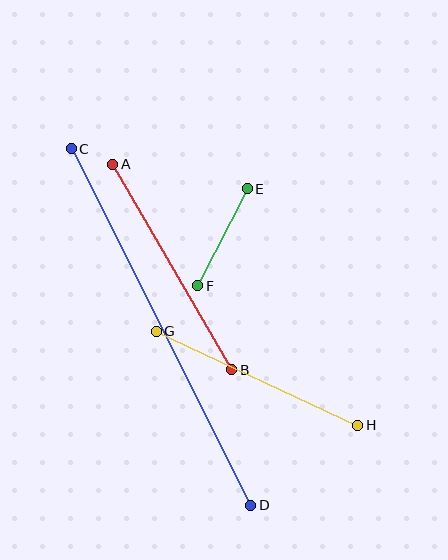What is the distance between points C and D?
The distance is approximately 399 pixels.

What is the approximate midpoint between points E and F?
The midpoint is at approximately (223, 237) pixels.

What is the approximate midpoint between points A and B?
The midpoint is at approximately (172, 267) pixels.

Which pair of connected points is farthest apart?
Points C and D are farthest apart.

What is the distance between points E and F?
The distance is approximately 109 pixels.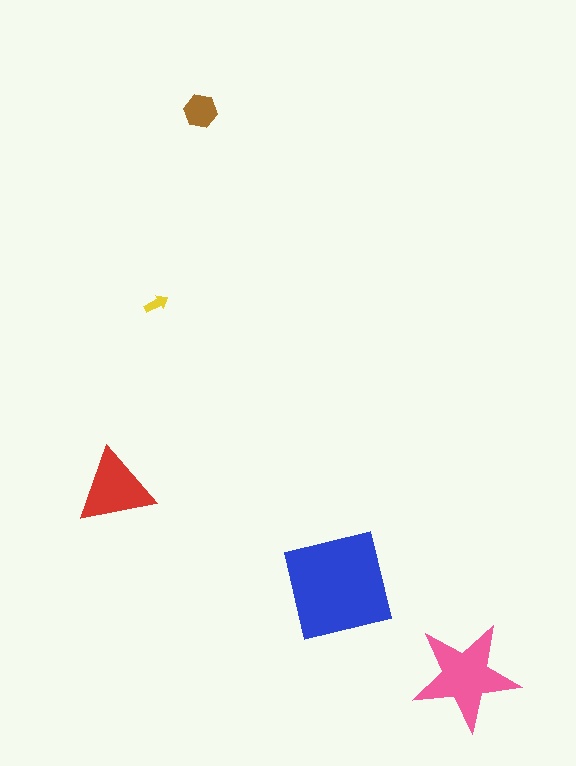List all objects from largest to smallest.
The blue square, the pink star, the red triangle, the brown hexagon, the yellow arrow.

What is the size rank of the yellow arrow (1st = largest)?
5th.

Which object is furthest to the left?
The red triangle is leftmost.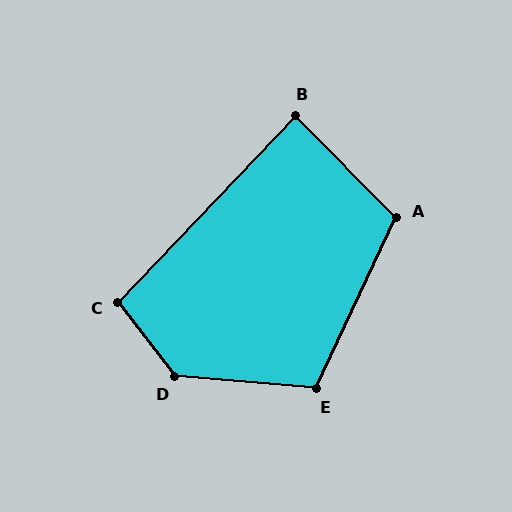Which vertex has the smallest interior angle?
B, at approximately 88 degrees.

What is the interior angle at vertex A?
Approximately 110 degrees (obtuse).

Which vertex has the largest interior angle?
D, at approximately 132 degrees.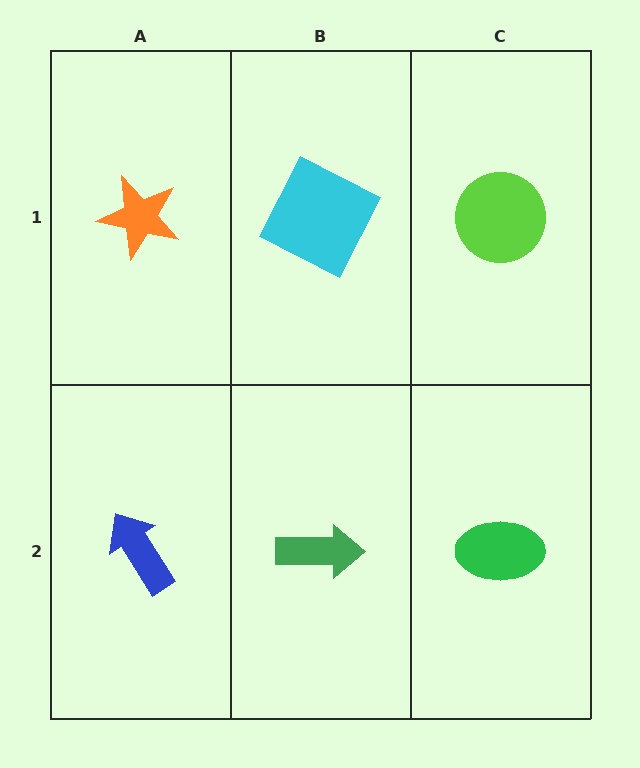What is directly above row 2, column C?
A lime circle.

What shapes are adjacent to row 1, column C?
A green ellipse (row 2, column C), a cyan square (row 1, column B).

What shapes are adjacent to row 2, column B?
A cyan square (row 1, column B), a blue arrow (row 2, column A), a green ellipse (row 2, column C).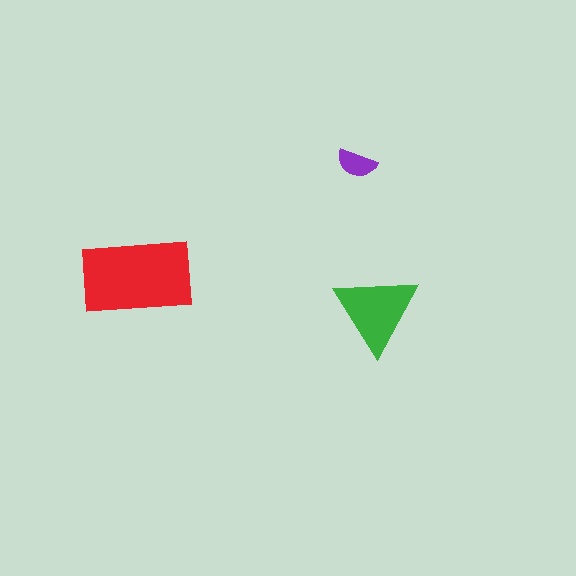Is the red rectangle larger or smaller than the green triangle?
Larger.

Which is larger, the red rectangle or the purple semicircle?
The red rectangle.